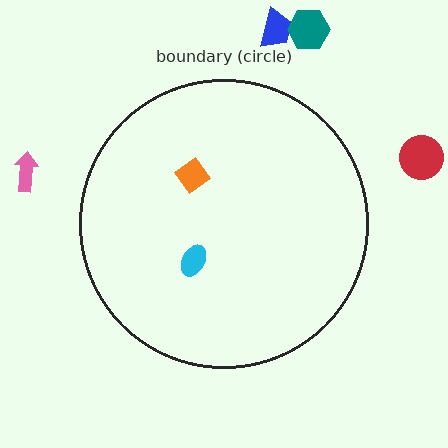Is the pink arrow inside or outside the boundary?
Outside.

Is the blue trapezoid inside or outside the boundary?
Outside.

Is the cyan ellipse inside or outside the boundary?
Inside.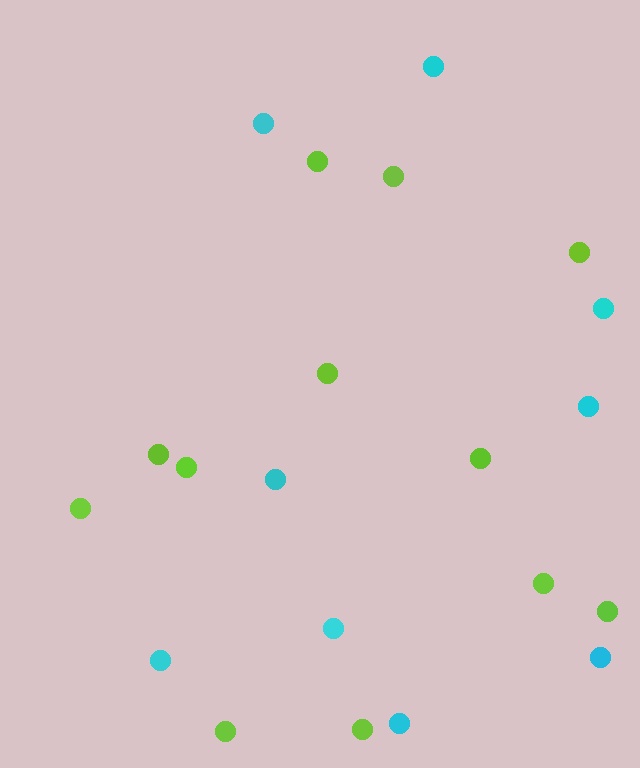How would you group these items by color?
There are 2 groups: one group of cyan circles (9) and one group of lime circles (12).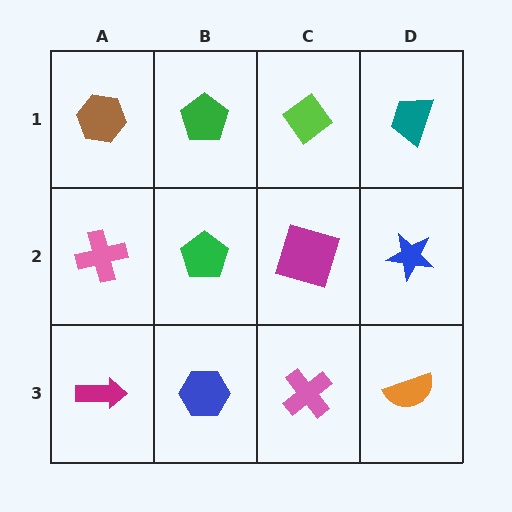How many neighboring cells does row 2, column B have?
4.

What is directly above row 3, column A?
A pink cross.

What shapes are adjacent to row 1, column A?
A pink cross (row 2, column A), a green pentagon (row 1, column B).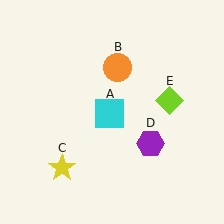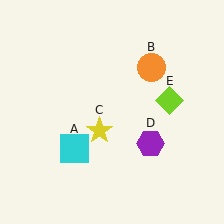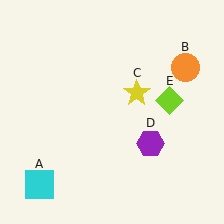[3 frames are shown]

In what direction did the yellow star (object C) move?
The yellow star (object C) moved up and to the right.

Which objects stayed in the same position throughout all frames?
Purple hexagon (object D) and lime diamond (object E) remained stationary.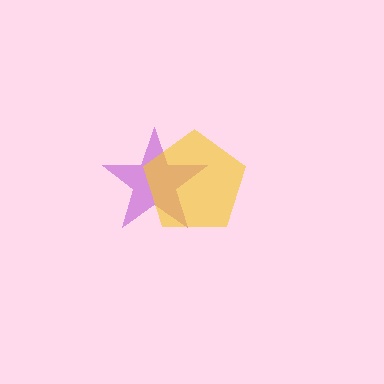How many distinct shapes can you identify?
There are 2 distinct shapes: a purple star, a yellow pentagon.